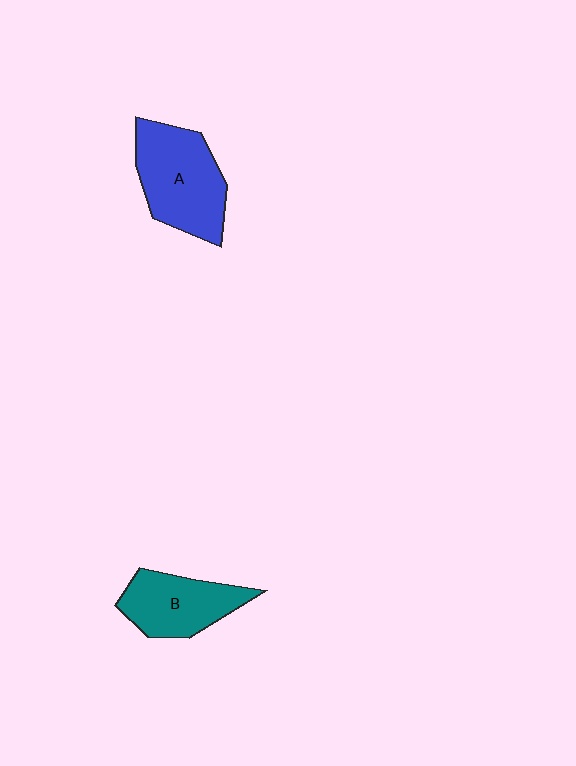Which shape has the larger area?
Shape A (blue).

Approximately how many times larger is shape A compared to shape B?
Approximately 1.3 times.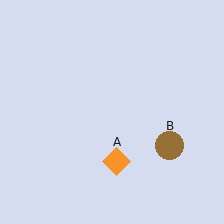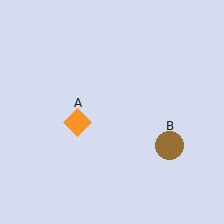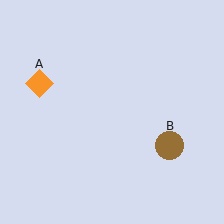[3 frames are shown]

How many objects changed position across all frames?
1 object changed position: orange diamond (object A).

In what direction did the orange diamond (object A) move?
The orange diamond (object A) moved up and to the left.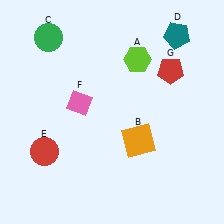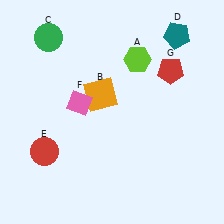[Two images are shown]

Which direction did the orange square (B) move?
The orange square (B) moved up.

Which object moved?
The orange square (B) moved up.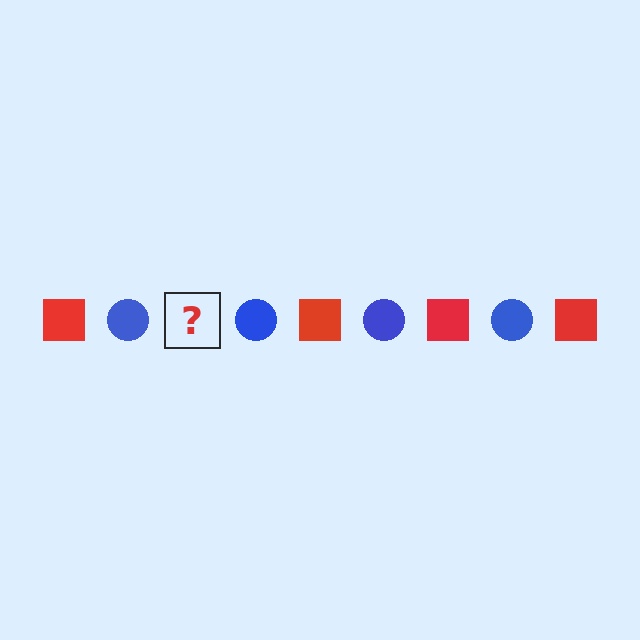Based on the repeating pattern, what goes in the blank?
The blank should be a red square.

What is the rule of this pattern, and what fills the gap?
The rule is that the pattern alternates between red square and blue circle. The gap should be filled with a red square.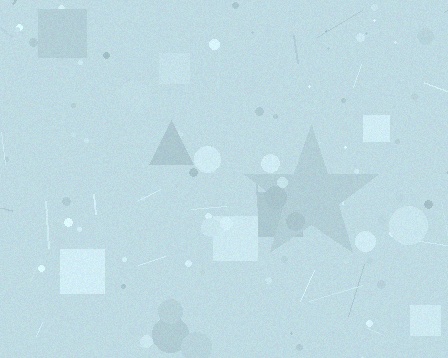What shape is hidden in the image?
A star is hidden in the image.